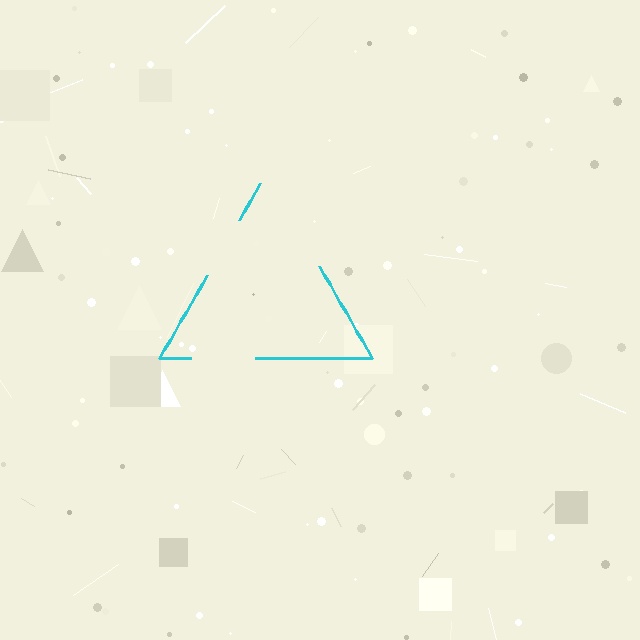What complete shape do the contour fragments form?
The contour fragments form a triangle.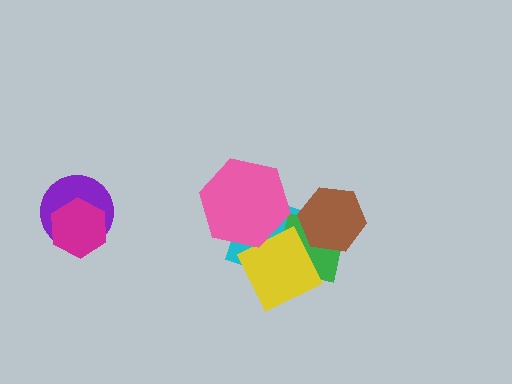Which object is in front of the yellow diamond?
The pink hexagon is in front of the yellow diamond.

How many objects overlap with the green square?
3 objects overlap with the green square.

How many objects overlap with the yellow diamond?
3 objects overlap with the yellow diamond.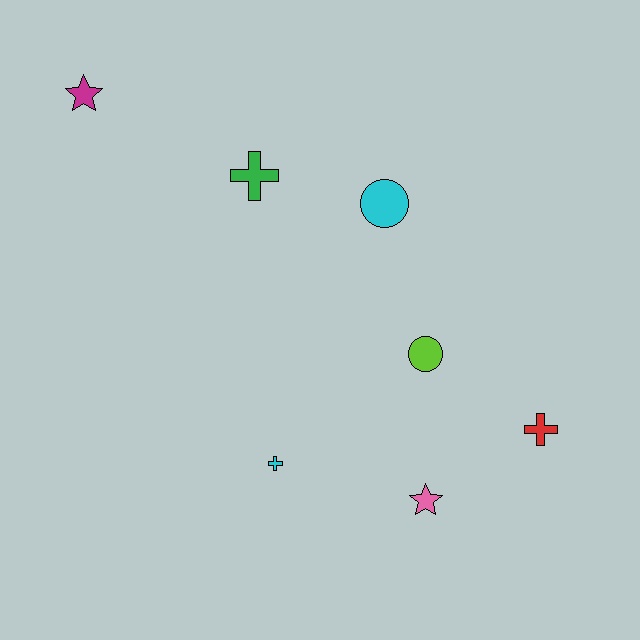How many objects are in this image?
There are 7 objects.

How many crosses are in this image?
There are 3 crosses.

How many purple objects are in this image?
There are no purple objects.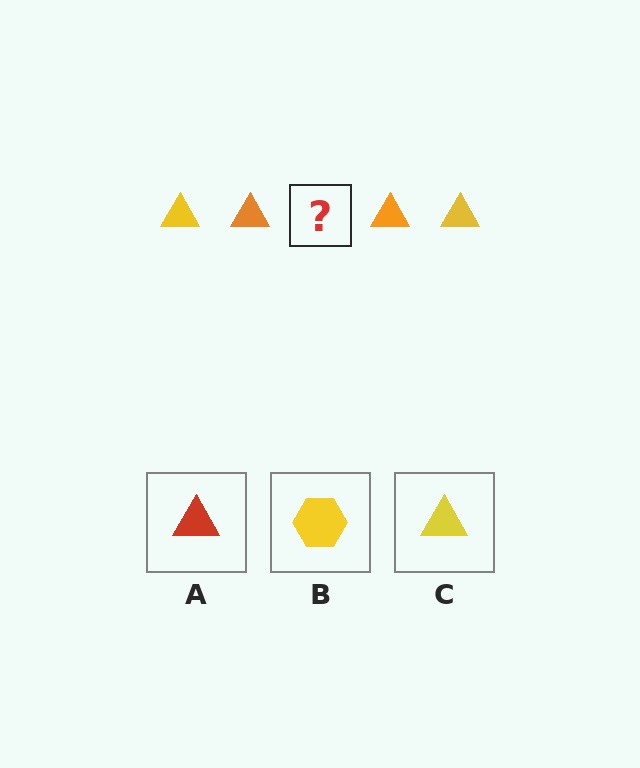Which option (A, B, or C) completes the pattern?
C.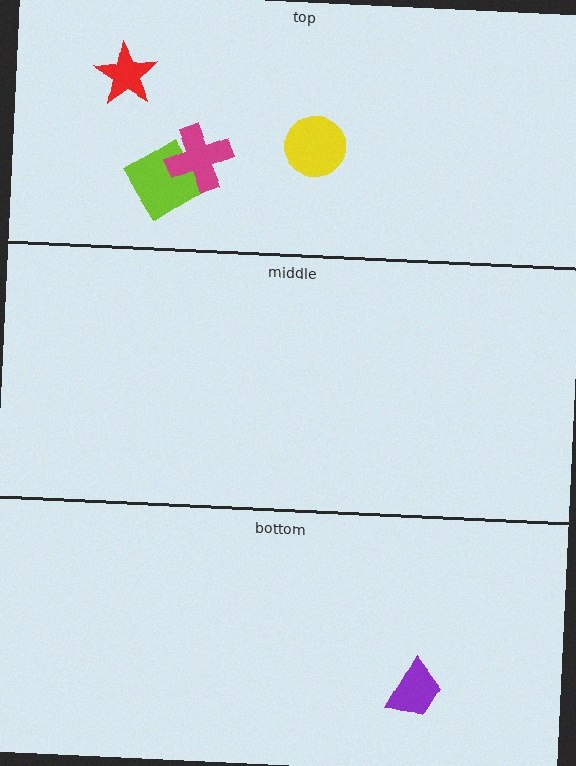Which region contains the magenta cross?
The top region.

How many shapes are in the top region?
4.